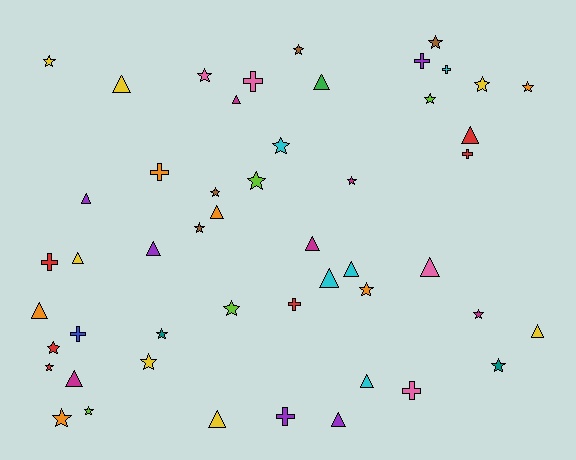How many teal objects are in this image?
There are 2 teal objects.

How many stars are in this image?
There are 22 stars.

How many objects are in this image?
There are 50 objects.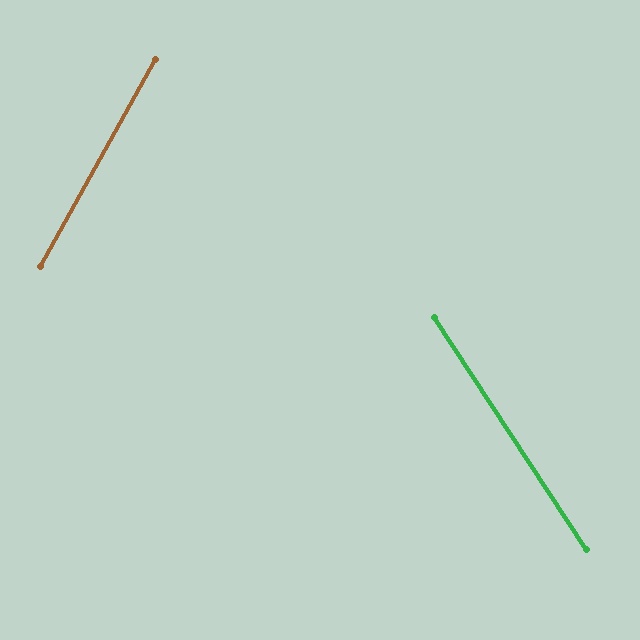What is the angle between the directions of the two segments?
Approximately 62 degrees.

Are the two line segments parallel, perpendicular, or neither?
Neither parallel nor perpendicular — they differ by about 62°.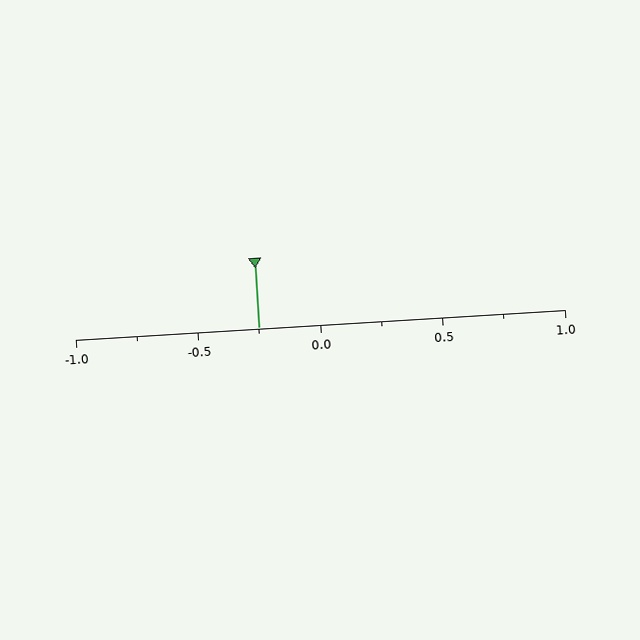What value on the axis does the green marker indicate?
The marker indicates approximately -0.25.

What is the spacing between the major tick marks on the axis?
The major ticks are spaced 0.5 apart.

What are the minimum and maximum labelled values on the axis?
The axis runs from -1.0 to 1.0.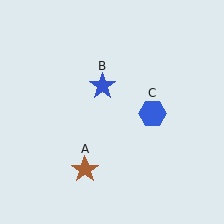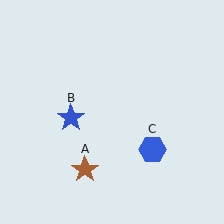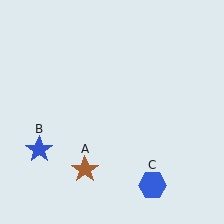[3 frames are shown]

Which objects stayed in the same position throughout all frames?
Brown star (object A) remained stationary.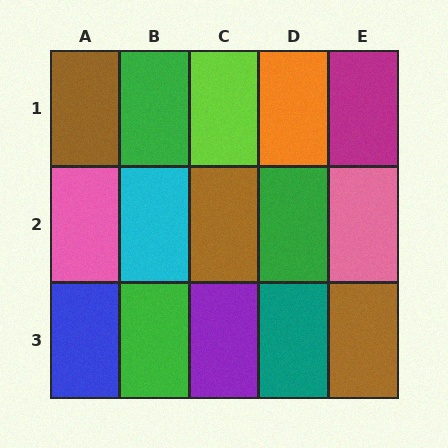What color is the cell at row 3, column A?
Blue.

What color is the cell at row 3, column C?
Purple.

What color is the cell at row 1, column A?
Brown.